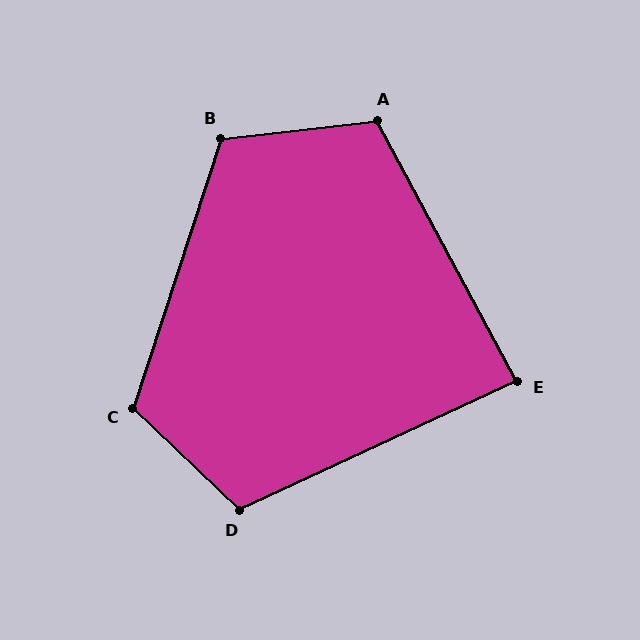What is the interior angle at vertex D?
Approximately 111 degrees (obtuse).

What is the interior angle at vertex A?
Approximately 112 degrees (obtuse).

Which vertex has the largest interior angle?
C, at approximately 116 degrees.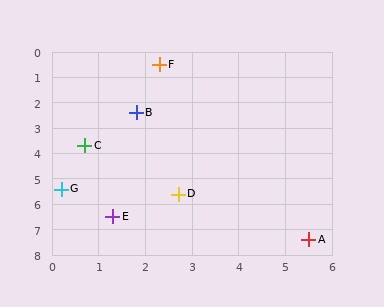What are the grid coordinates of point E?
Point E is at approximately (1.3, 6.5).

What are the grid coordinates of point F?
Point F is at approximately (2.3, 0.5).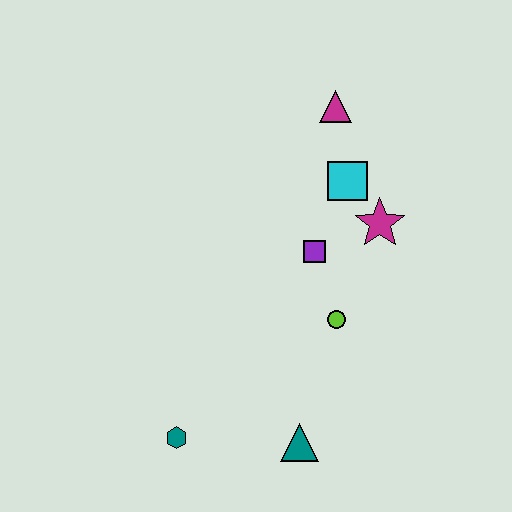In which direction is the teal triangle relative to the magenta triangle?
The teal triangle is below the magenta triangle.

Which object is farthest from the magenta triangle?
The teal hexagon is farthest from the magenta triangle.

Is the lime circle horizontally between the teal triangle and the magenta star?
Yes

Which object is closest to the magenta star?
The cyan square is closest to the magenta star.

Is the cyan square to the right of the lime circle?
Yes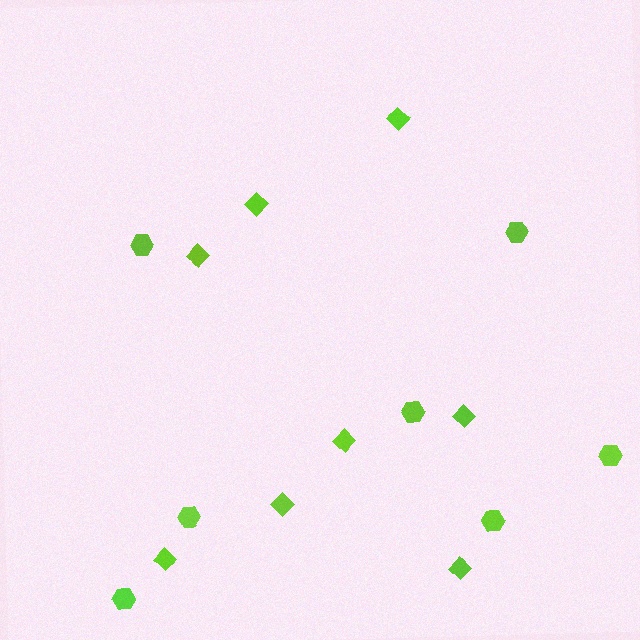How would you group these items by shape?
There are 2 groups: one group of diamonds (8) and one group of hexagons (7).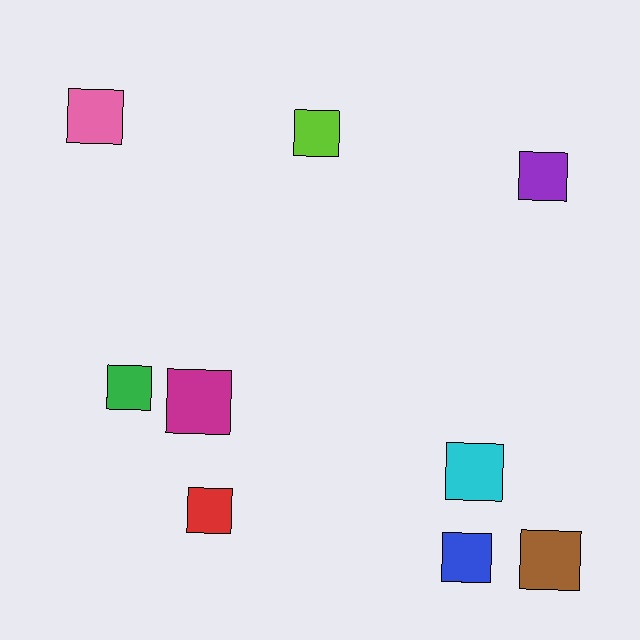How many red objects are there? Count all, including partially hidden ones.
There is 1 red object.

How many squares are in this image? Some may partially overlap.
There are 9 squares.